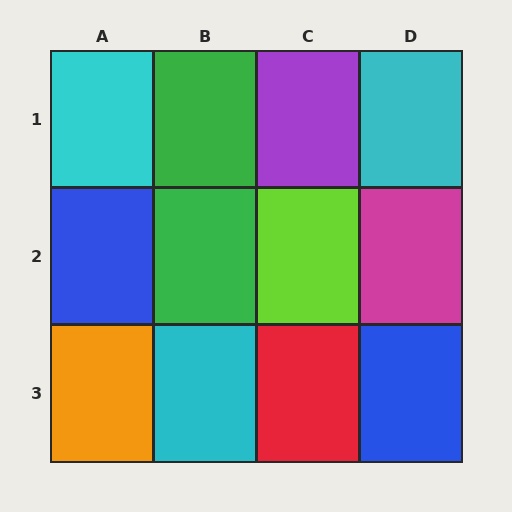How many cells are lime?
1 cell is lime.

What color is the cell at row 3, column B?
Cyan.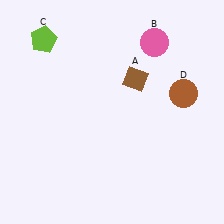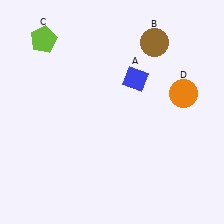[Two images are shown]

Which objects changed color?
A changed from brown to blue. B changed from pink to brown. D changed from brown to orange.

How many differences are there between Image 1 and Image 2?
There are 3 differences between the two images.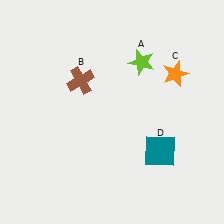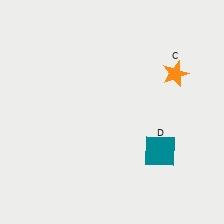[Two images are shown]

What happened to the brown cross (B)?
The brown cross (B) was removed in Image 2. It was in the top-left area of Image 1.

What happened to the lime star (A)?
The lime star (A) was removed in Image 2. It was in the top-right area of Image 1.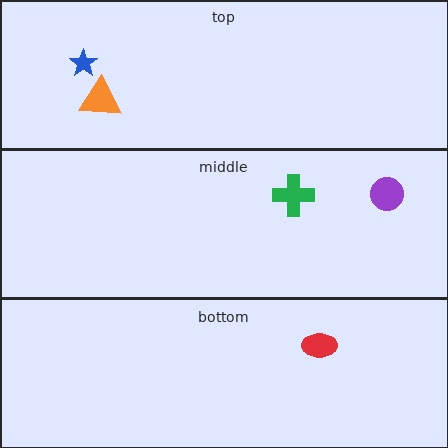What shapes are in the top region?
The blue star, the orange triangle.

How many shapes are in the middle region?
2.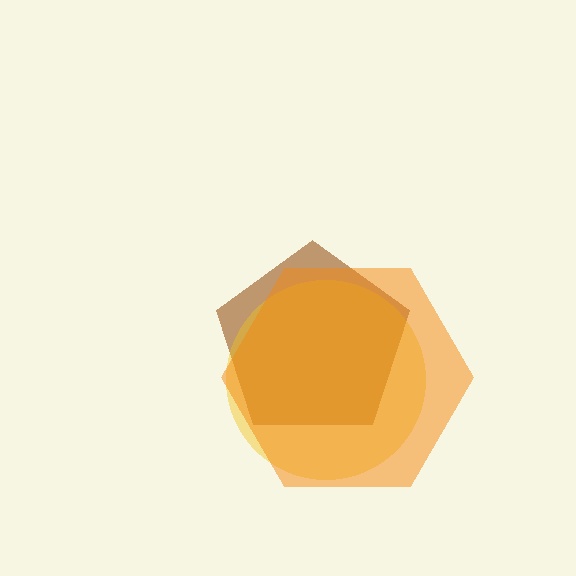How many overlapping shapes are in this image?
There are 3 overlapping shapes in the image.